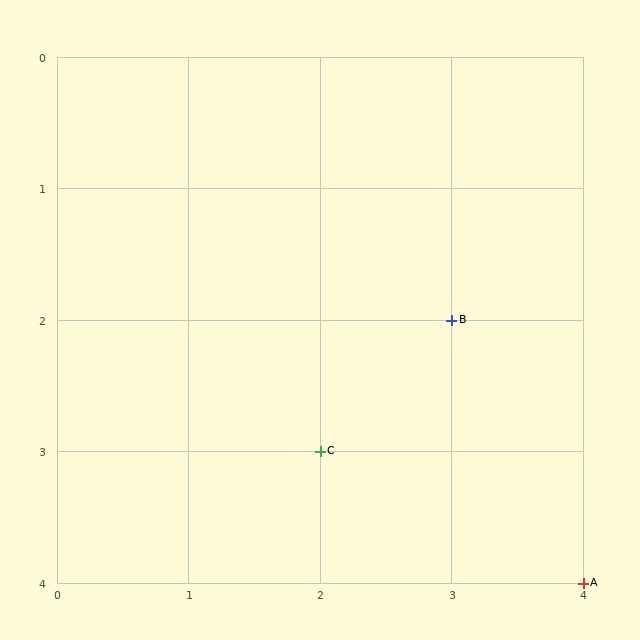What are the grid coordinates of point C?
Point C is at grid coordinates (2, 3).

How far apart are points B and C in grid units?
Points B and C are 1 column and 1 row apart (about 1.4 grid units diagonally).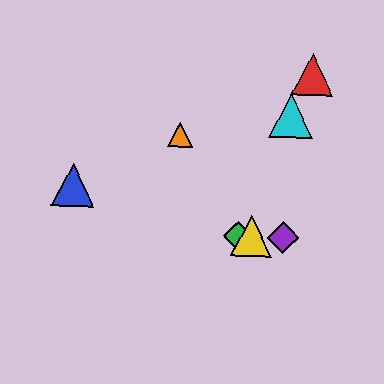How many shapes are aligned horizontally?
3 shapes (the green diamond, the yellow triangle, the purple diamond) are aligned horizontally.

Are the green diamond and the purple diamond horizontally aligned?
Yes, both are at y≈236.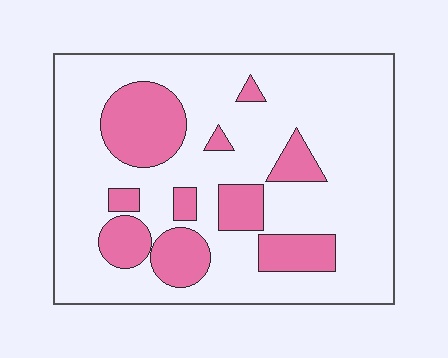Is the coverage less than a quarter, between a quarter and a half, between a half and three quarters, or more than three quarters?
Less than a quarter.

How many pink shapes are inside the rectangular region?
10.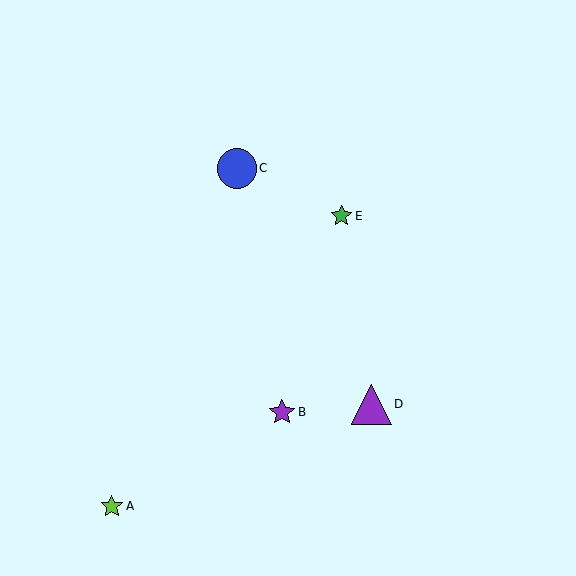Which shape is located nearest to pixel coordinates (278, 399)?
The purple star (labeled B) at (282, 412) is nearest to that location.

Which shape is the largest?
The purple triangle (labeled D) is the largest.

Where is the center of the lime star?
The center of the lime star is at (112, 506).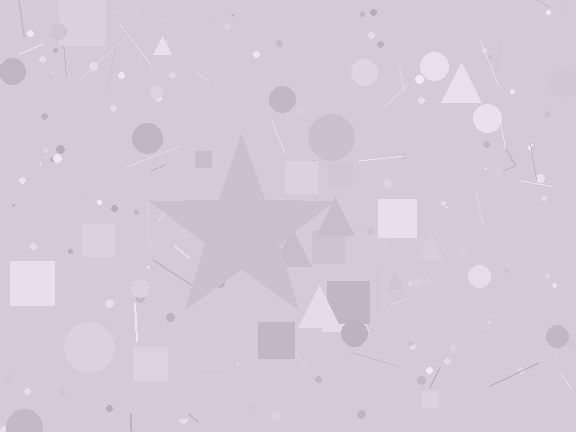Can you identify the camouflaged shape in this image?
The camouflaged shape is a star.